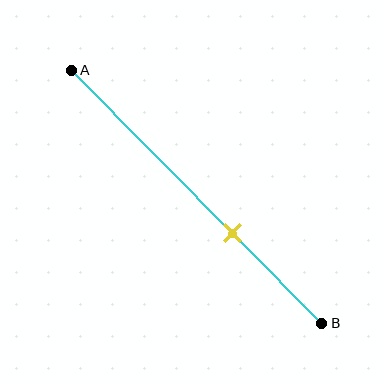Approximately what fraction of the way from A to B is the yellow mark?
The yellow mark is approximately 65% of the way from A to B.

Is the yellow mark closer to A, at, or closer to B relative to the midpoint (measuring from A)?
The yellow mark is closer to point B than the midpoint of segment AB.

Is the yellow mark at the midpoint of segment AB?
No, the mark is at about 65% from A, not at the 50% midpoint.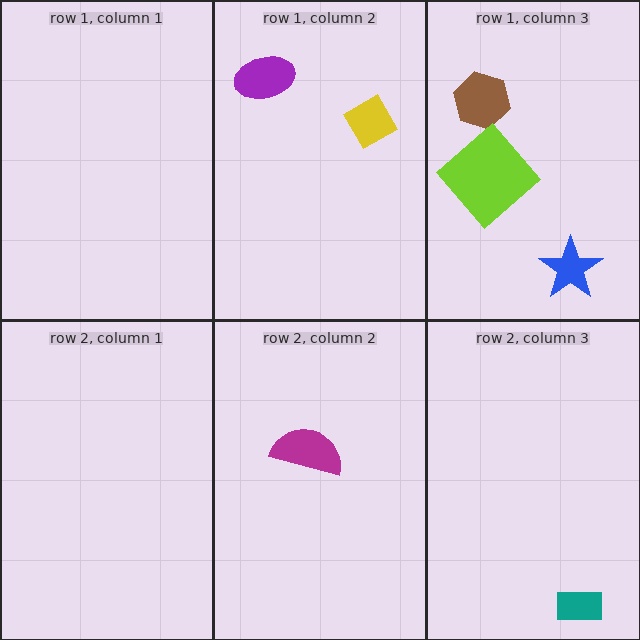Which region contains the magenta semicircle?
The row 2, column 2 region.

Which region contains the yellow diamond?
The row 1, column 2 region.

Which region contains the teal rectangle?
The row 2, column 3 region.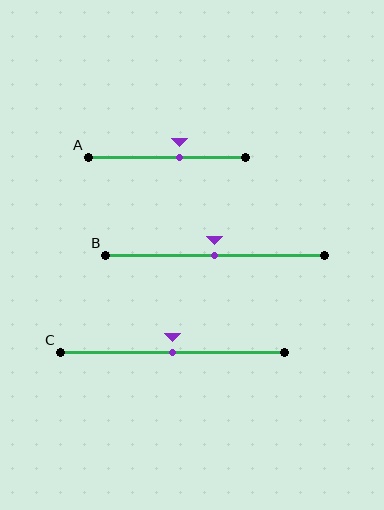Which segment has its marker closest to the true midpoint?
Segment B has its marker closest to the true midpoint.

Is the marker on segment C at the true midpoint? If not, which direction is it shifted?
Yes, the marker on segment C is at the true midpoint.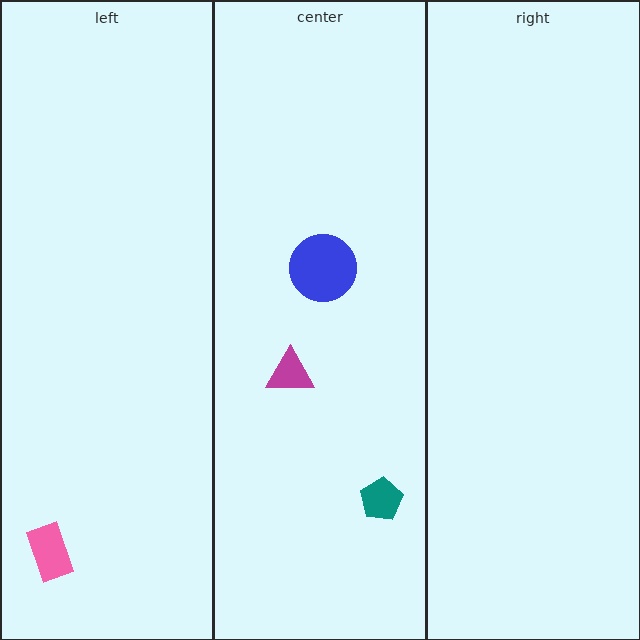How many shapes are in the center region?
3.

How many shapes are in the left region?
1.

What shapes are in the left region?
The pink rectangle.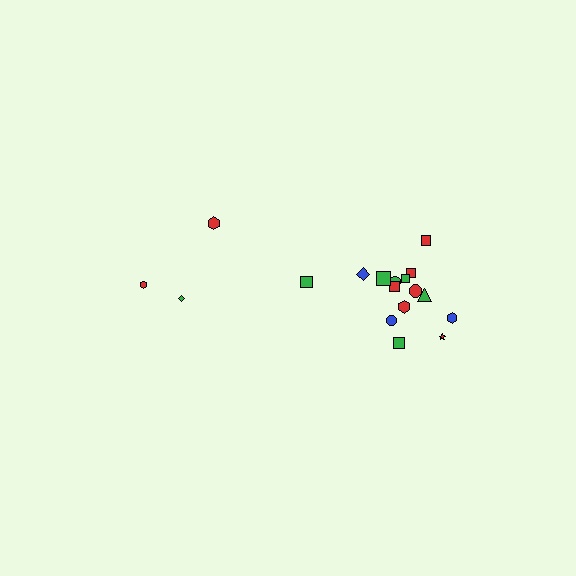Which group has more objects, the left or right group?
The right group.